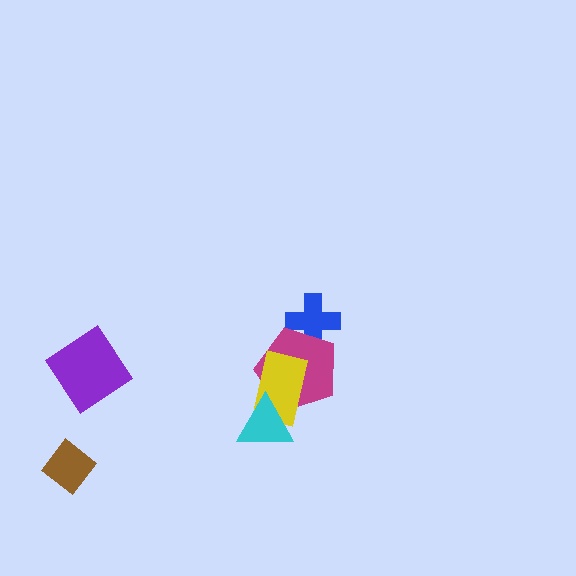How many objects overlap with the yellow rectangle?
2 objects overlap with the yellow rectangle.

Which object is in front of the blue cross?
The magenta pentagon is in front of the blue cross.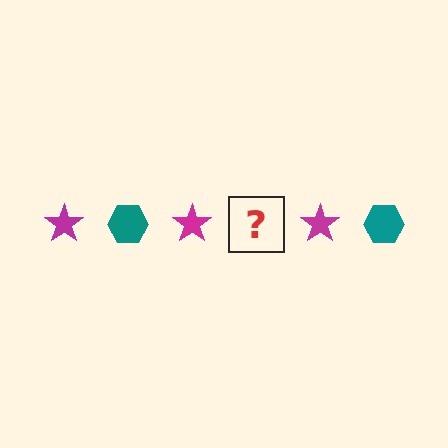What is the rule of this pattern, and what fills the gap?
The rule is that the pattern alternates between magenta star and teal hexagon. The gap should be filled with a teal hexagon.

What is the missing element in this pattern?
The missing element is a teal hexagon.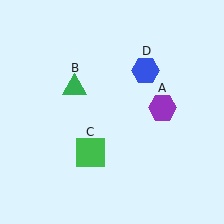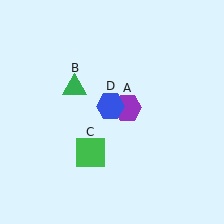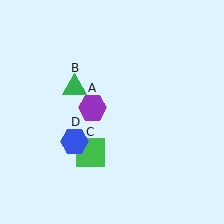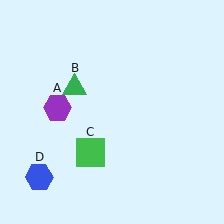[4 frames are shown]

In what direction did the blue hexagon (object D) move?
The blue hexagon (object D) moved down and to the left.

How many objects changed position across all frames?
2 objects changed position: purple hexagon (object A), blue hexagon (object D).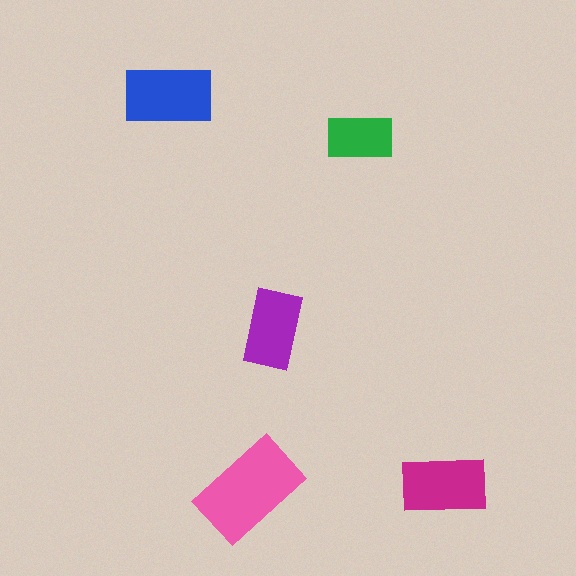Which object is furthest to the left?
The blue rectangle is leftmost.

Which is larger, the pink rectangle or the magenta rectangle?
The pink one.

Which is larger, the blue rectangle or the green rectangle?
The blue one.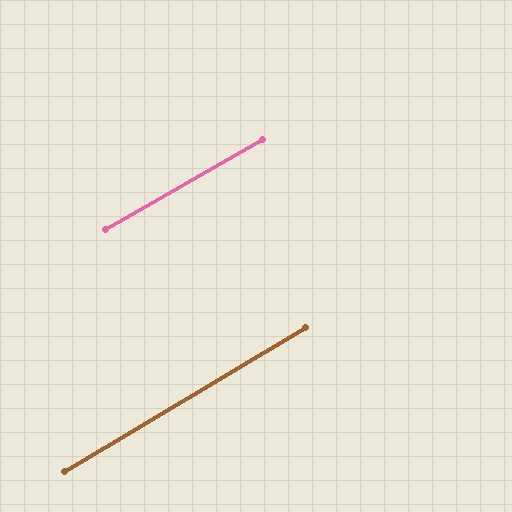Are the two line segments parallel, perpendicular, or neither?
Parallel — their directions differ by only 1.0°.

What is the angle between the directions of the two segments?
Approximately 1 degree.